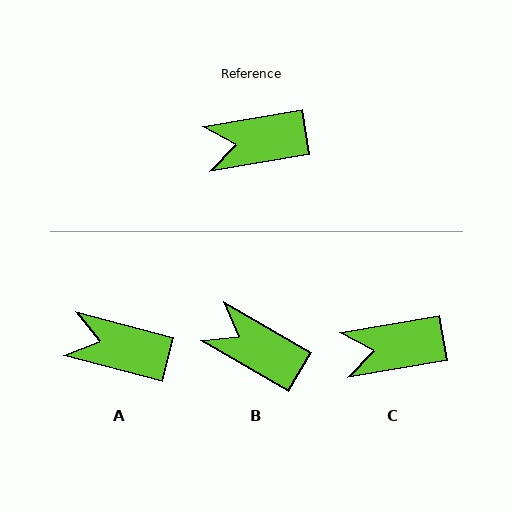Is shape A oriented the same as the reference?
No, it is off by about 24 degrees.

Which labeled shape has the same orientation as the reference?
C.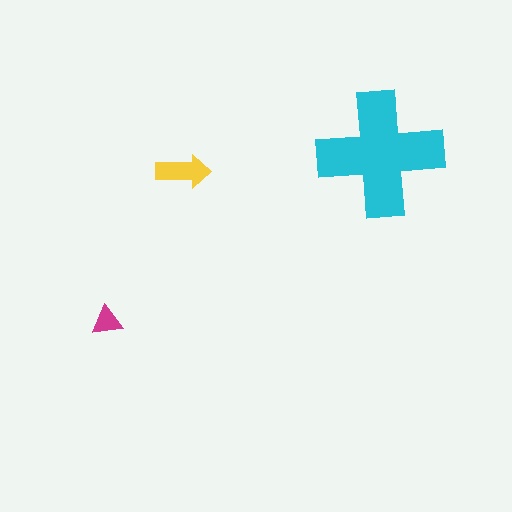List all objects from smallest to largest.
The magenta triangle, the yellow arrow, the cyan cross.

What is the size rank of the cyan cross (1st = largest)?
1st.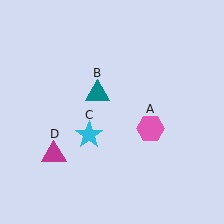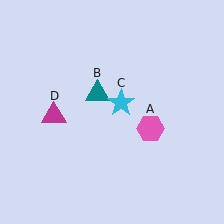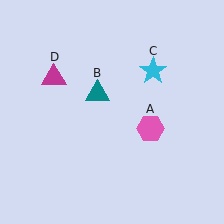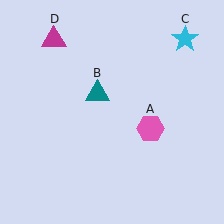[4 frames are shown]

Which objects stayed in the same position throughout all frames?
Pink hexagon (object A) and teal triangle (object B) remained stationary.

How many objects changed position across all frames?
2 objects changed position: cyan star (object C), magenta triangle (object D).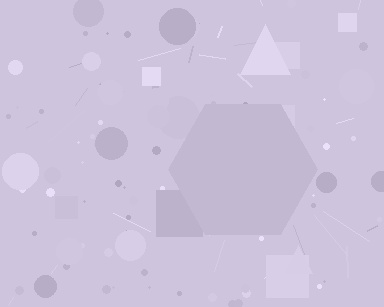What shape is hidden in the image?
A hexagon is hidden in the image.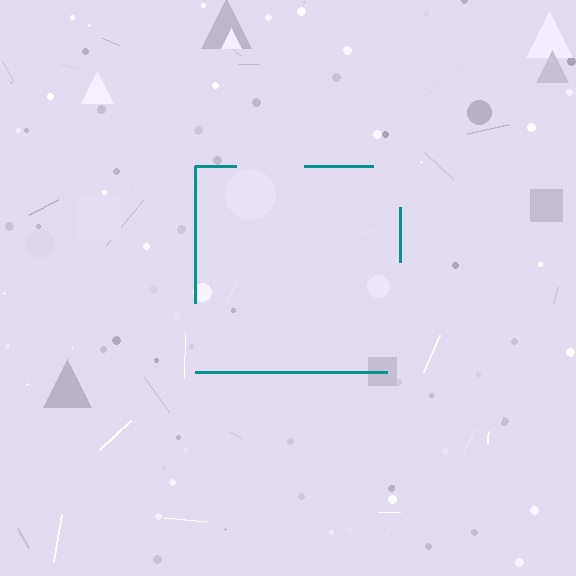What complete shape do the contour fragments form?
The contour fragments form a square.